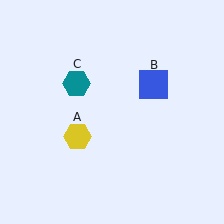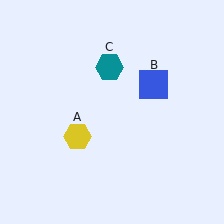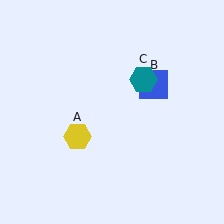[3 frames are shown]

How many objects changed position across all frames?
1 object changed position: teal hexagon (object C).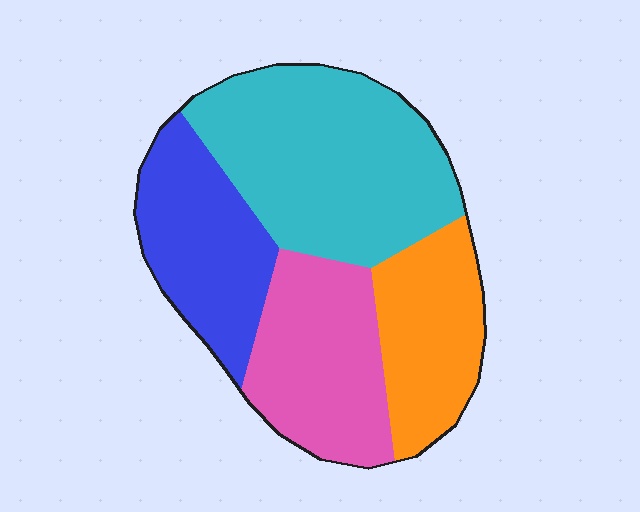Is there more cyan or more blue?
Cyan.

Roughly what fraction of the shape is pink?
Pink covers around 25% of the shape.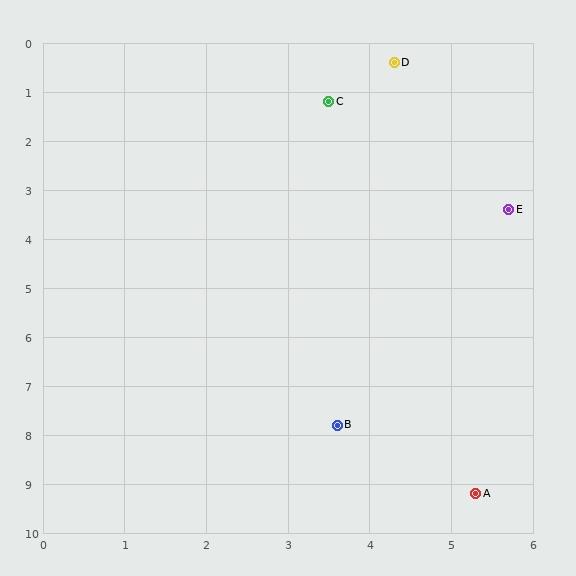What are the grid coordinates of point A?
Point A is at approximately (5.3, 9.2).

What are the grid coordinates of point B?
Point B is at approximately (3.6, 7.8).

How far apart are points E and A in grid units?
Points E and A are about 5.8 grid units apart.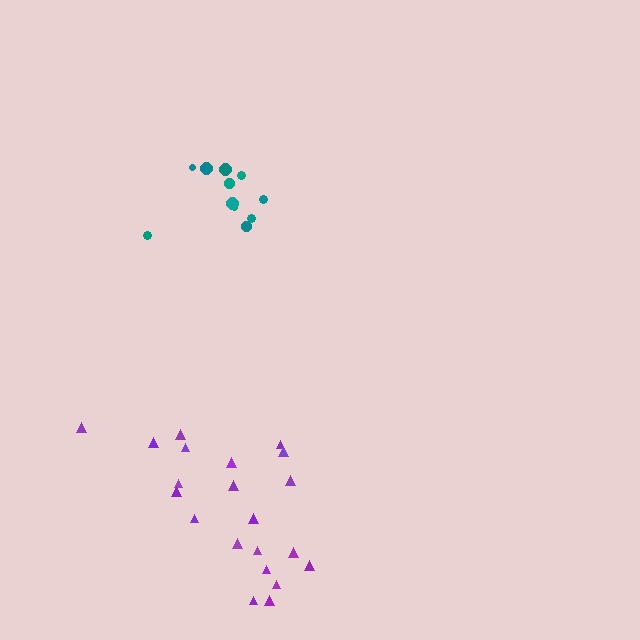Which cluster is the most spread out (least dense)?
Purple.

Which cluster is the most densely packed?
Teal.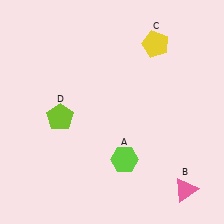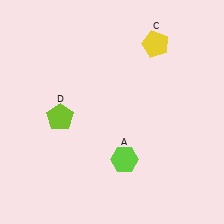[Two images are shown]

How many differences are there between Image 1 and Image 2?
There is 1 difference between the two images.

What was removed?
The pink triangle (B) was removed in Image 2.